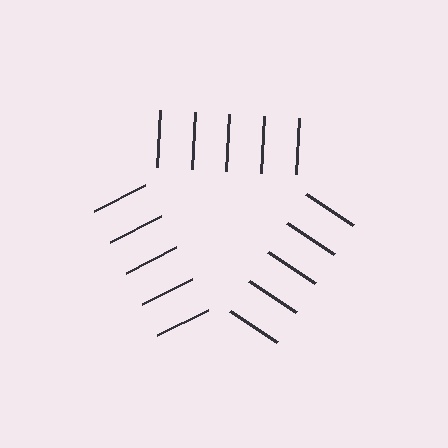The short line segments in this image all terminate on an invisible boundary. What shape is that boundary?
An illusory triangle — the line segments terminate on its edges but no continuous stroke is drawn.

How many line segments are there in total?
15 — 5 along each of the 3 edges.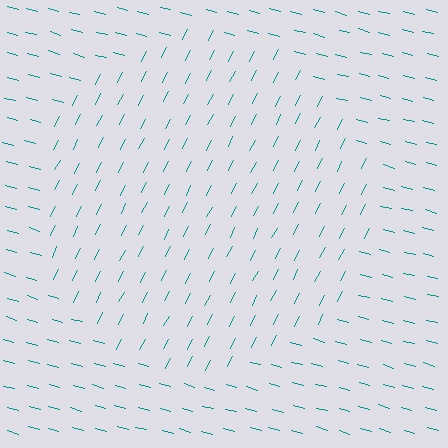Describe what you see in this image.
The image is filled with small teal line segments. A circle region in the image has lines oriented differently from the surrounding lines, creating a visible texture boundary.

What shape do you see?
I see a circle.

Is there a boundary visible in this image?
Yes, there is a texture boundary formed by a change in line orientation.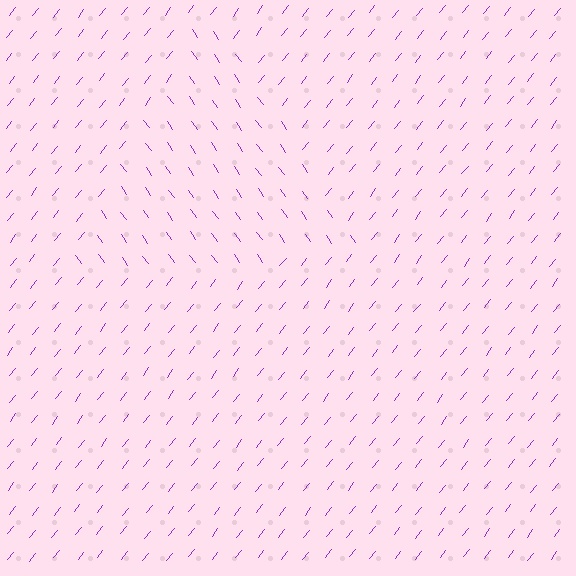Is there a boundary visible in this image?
Yes, there is a texture boundary formed by a change in line orientation.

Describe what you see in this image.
The image is filled with small purple line segments. A triangle region in the image has lines oriented differently from the surrounding lines, creating a visible texture boundary.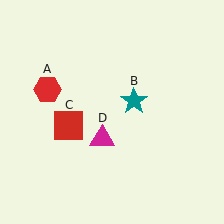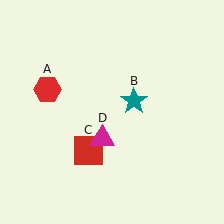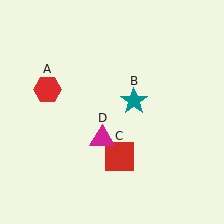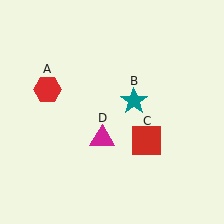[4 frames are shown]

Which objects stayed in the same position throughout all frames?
Red hexagon (object A) and teal star (object B) and magenta triangle (object D) remained stationary.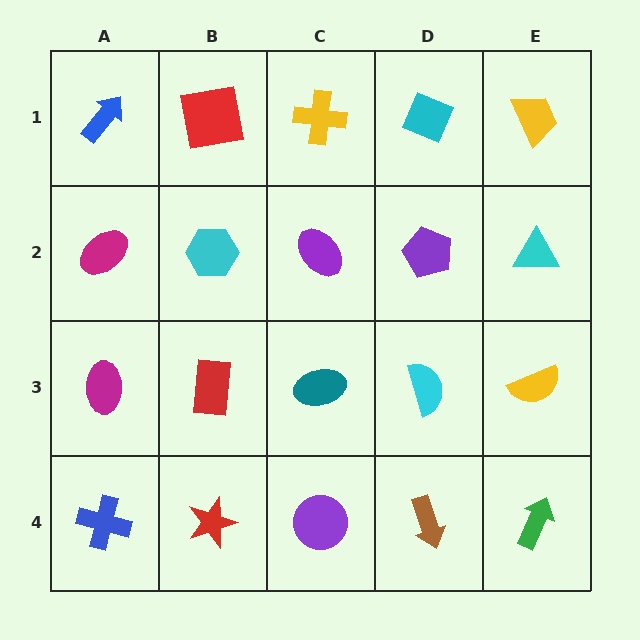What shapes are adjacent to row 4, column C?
A teal ellipse (row 3, column C), a red star (row 4, column B), a brown arrow (row 4, column D).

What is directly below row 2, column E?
A yellow semicircle.